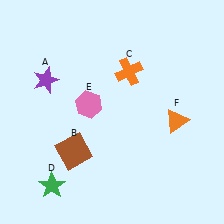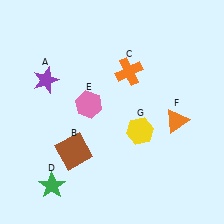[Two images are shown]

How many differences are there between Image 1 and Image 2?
There is 1 difference between the two images.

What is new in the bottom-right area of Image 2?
A yellow hexagon (G) was added in the bottom-right area of Image 2.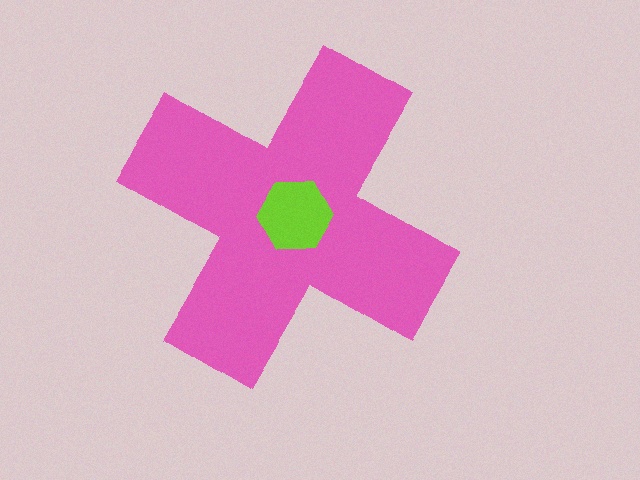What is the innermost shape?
The lime hexagon.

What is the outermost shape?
The pink cross.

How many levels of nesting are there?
2.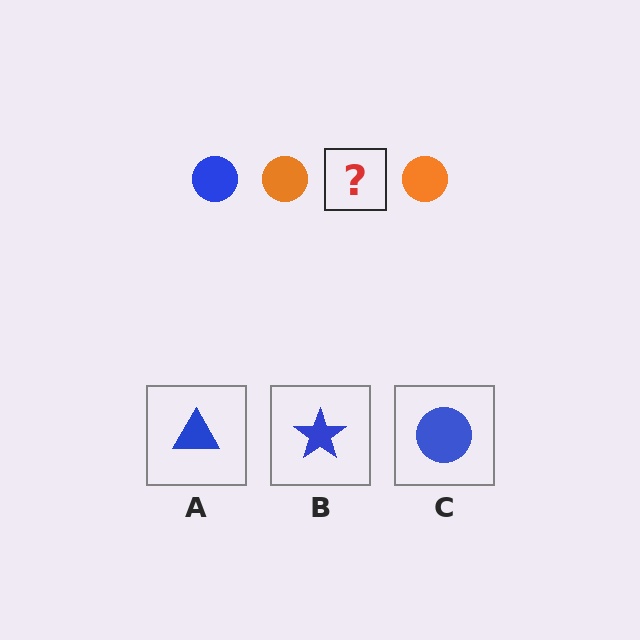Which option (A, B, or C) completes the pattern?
C.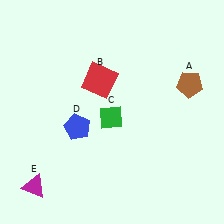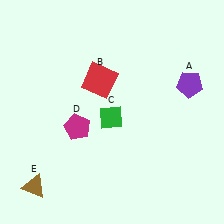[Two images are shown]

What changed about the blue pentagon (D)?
In Image 1, D is blue. In Image 2, it changed to magenta.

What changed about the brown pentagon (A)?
In Image 1, A is brown. In Image 2, it changed to purple.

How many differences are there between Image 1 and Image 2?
There are 3 differences between the two images.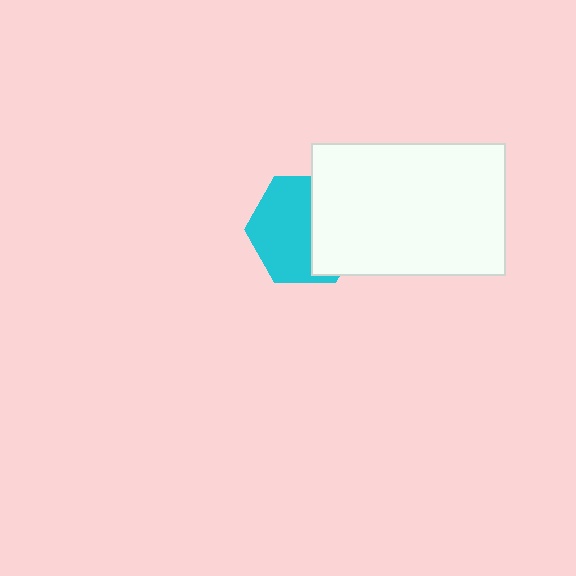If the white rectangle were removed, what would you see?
You would see the complete cyan hexagon.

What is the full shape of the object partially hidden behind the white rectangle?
The partially hidden object is a cyan hexagon.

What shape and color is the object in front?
The object in front is a white rectangle.